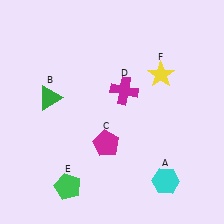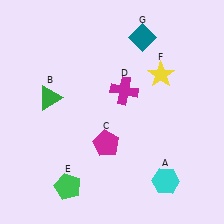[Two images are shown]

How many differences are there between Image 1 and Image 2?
There is 1 difference between the two images.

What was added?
A teal diamond (G) was added in Image 2.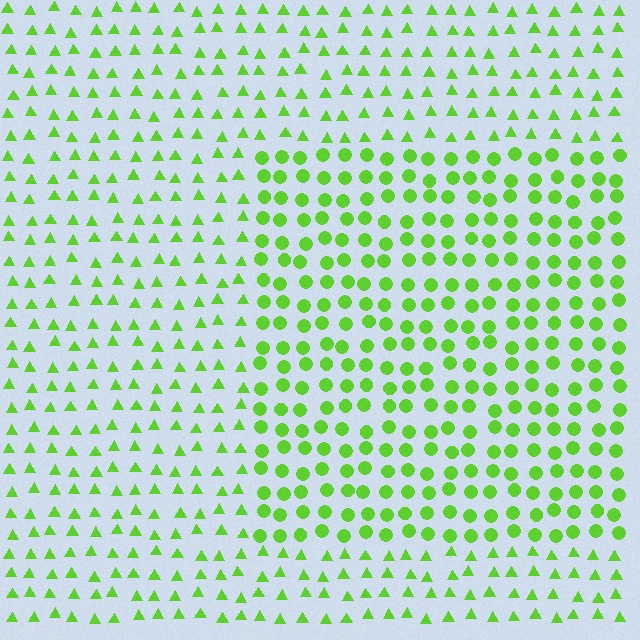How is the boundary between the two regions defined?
The boundary is defined by a change in element shape: circles inside vs. triangles outside. All elements share the same color and spacing.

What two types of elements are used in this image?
The image uses circles inside the rectangle region and triangles outside it.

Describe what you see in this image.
The image is filled with small lime elements arranged in a uniform grid. A rectangle-shaped region contains circles, while the surrounding area contains triangles. The boundary is defined purely by the change in element shape.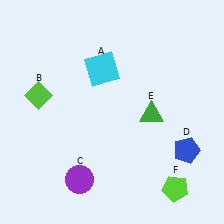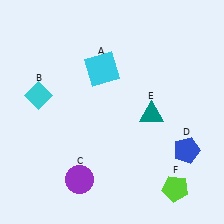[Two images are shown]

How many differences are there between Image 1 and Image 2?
There are 2 differences between the two images.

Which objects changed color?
B changed from lime to cyan. E changed from green to teal.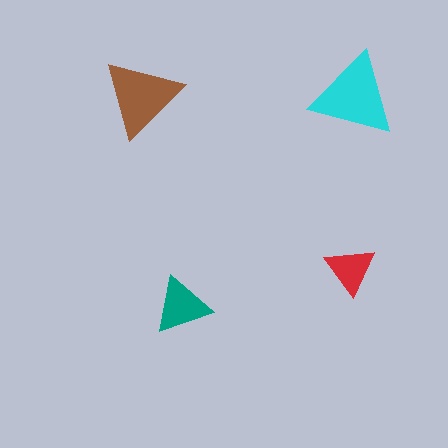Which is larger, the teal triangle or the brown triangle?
The brown one.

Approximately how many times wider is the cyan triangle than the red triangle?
About 1.5 times wider.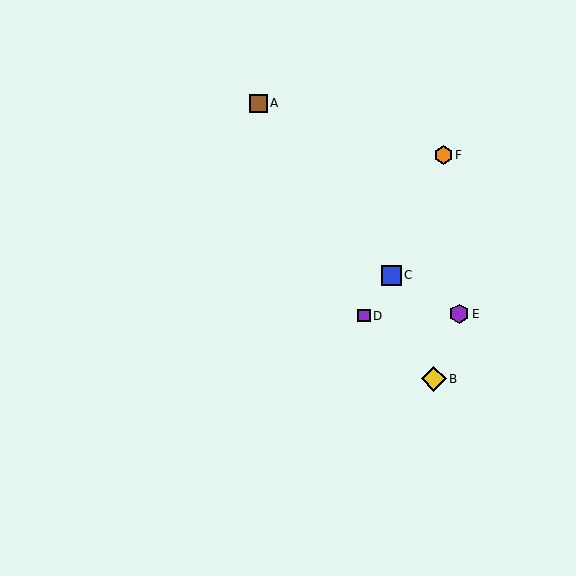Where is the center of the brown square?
The center of the brown square is at (258, 103).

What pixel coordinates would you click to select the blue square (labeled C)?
Click at (391, 275) to select the blue square C.